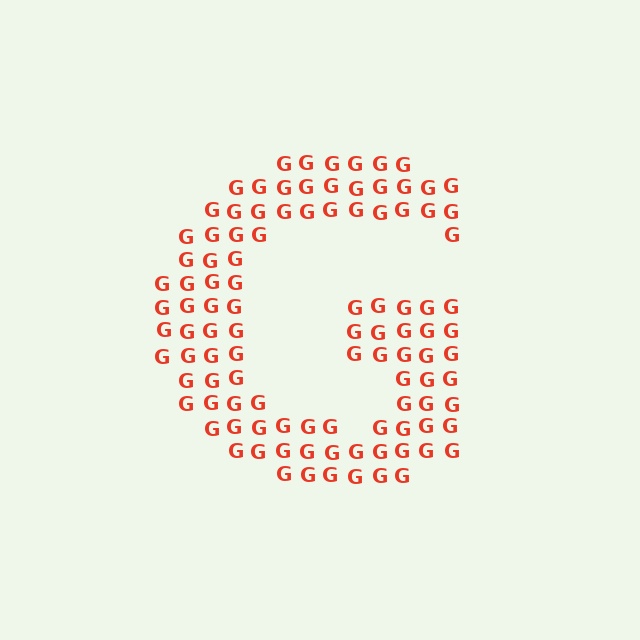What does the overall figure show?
The overall figure shows the letter G.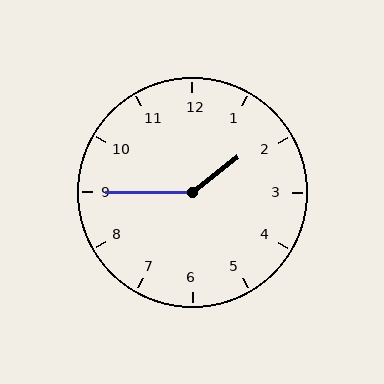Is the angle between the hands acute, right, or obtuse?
It is obtuse.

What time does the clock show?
1:45.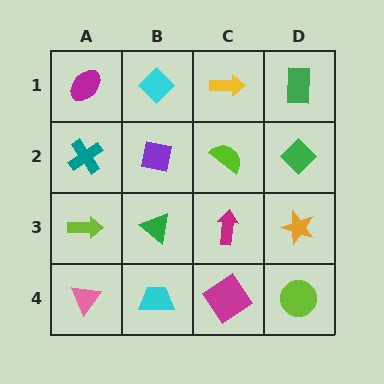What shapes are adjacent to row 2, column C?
A yellow arrow (row 1, column C), a magenta arrow (row 3, column C), a purple square (row 2, column B), a green diamond (row 2, column D).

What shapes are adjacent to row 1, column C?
A lime semicircle (row 2, column C), a cyan diamond (row 1, column B), a green rectangle (row 1, column D).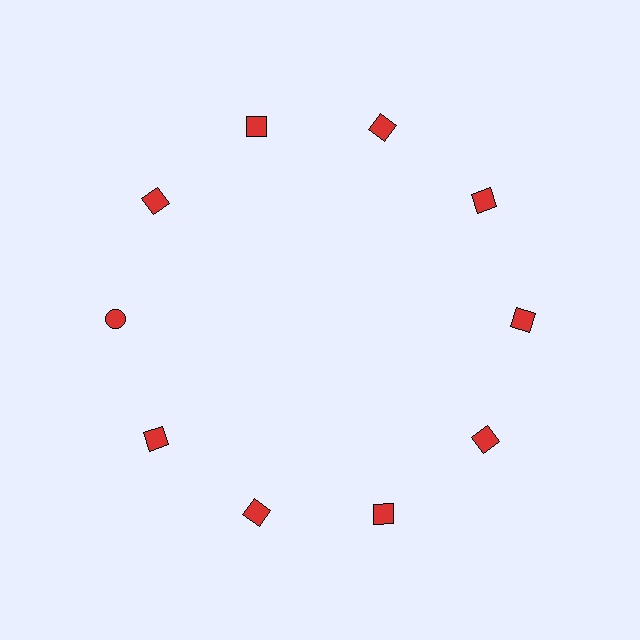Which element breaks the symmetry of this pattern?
The red circle at roughly the 9 o'clock position breaks the symmetry. All other shapes are red squares.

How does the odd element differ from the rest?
It has a different shape: circle instead of square.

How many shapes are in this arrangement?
There are 10 shapes arranged in a ring pattern.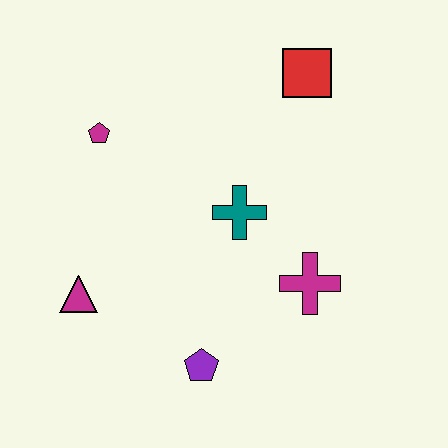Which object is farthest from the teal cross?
The magenta triangle is farthest from the teal cross.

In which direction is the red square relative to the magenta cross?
The red square is above the magenta cross.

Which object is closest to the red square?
The teal cross is closest to the red square.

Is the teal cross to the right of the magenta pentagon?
Yes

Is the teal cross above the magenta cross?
Yes